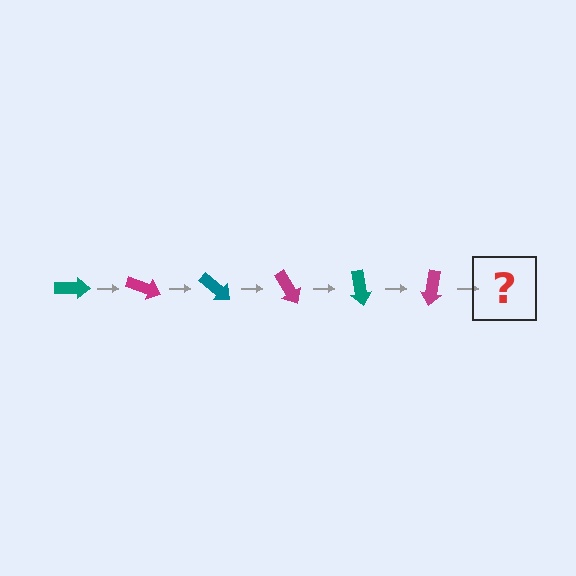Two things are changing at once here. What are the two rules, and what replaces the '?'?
The two rules are that it rotates 20 degrees each step and the color cycles through teal and magenta. The '?' should be a teal arrow, rotated 120 degrees from the start.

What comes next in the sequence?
The next element should be a teal arrow, rotated 120 degrees from the start.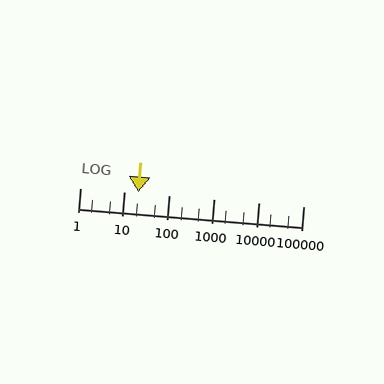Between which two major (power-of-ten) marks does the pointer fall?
The pointer is between 10 and 100.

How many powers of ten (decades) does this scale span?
The scale spans 5 decades, from 1 to 100000.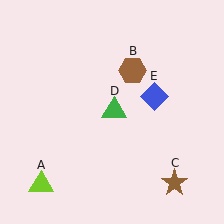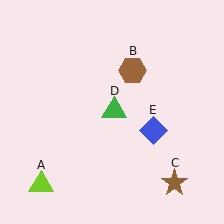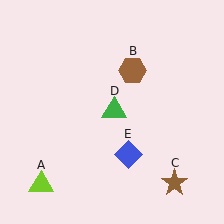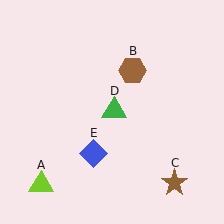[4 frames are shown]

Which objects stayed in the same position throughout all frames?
Lime triangle (object A) and brown hexagon (object B) and brown star (object C) and green triangle (object D) remained stationary.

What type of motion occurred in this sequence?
The blue diamond (object E) rotated clockwise around the center of the scene.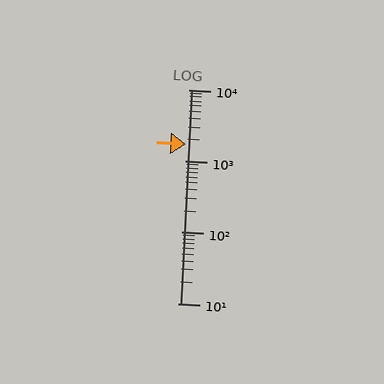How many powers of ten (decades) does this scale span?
The scale spans 3 decades, from 10 to 10000.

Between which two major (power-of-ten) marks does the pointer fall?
The pointer is between 1000 and 10000.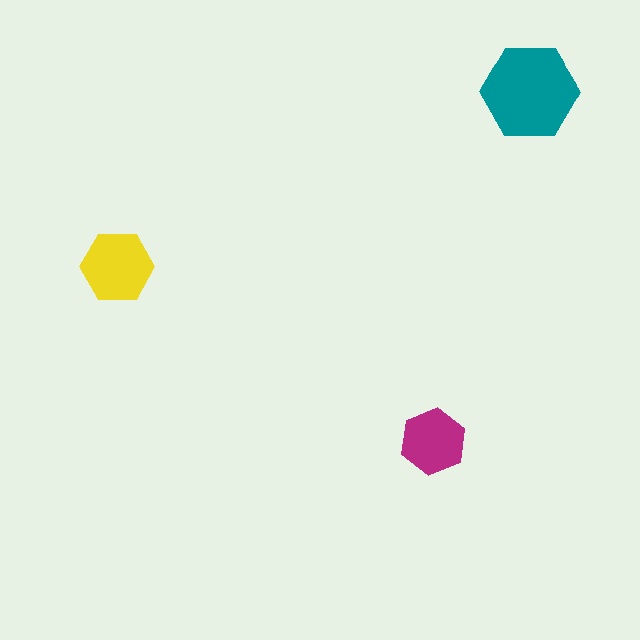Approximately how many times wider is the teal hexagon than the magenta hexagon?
About 1.5 times wider.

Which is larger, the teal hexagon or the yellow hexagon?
The teal one.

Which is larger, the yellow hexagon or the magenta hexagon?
The yellow one.